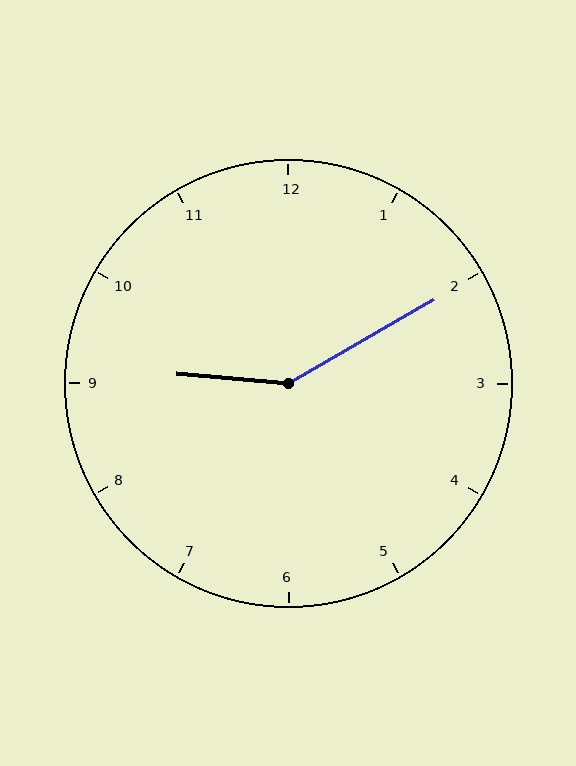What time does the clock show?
9:10.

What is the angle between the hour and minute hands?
Approximately 145 degrees.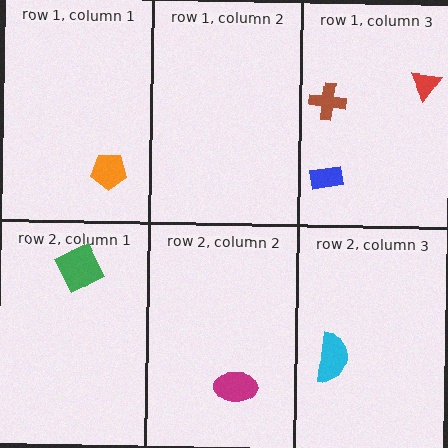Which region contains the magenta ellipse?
The row 2, column 2 region.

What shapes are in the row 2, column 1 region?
The green diamond.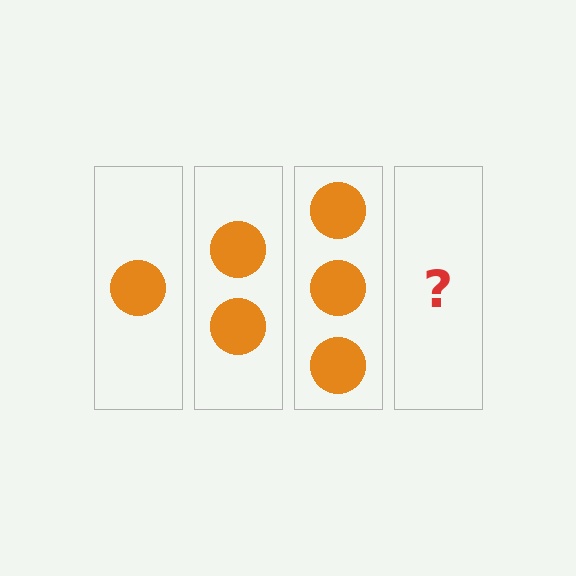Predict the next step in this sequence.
The next step is 4 circles.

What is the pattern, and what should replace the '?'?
The pattern is that each step adds one more circle. The '?' should be 4 circles.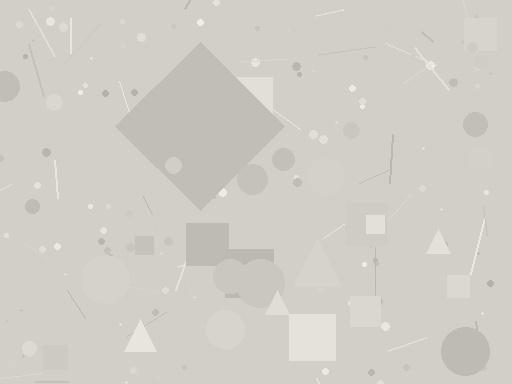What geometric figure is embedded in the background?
A diamond is embedded in the background.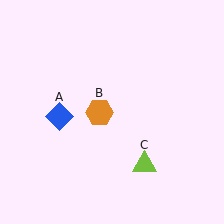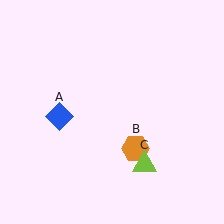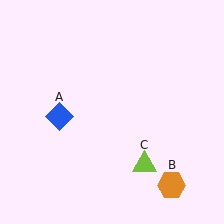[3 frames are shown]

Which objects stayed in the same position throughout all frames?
Blue diamond (object A) and lime triangle (object C) remained stationary.